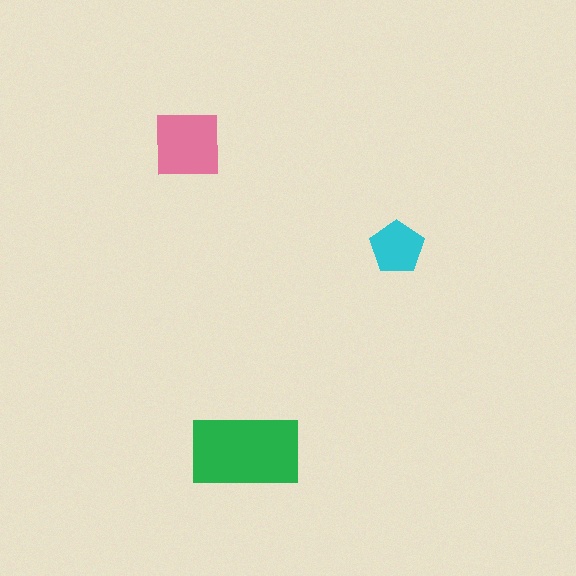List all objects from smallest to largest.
The cyan pentagon, the pink square, the green rectangle.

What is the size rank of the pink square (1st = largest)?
2nd.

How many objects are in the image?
There are 3 objects in the image.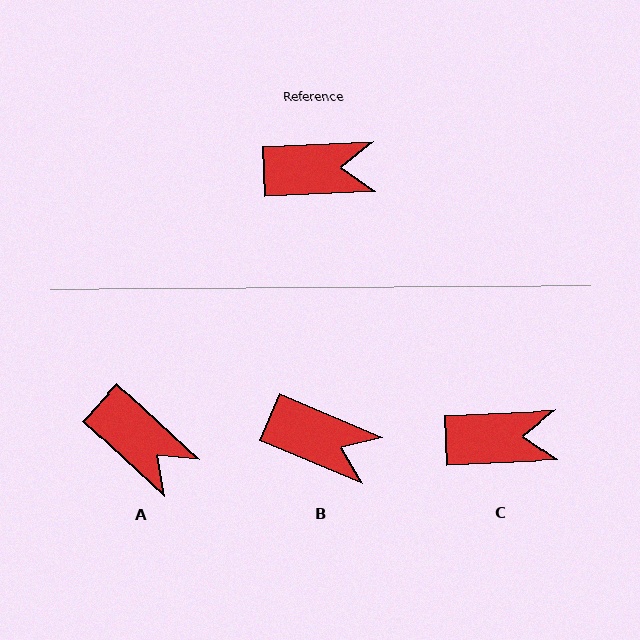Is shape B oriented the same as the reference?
No, it is off by about 26 degrees.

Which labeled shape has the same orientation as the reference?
C.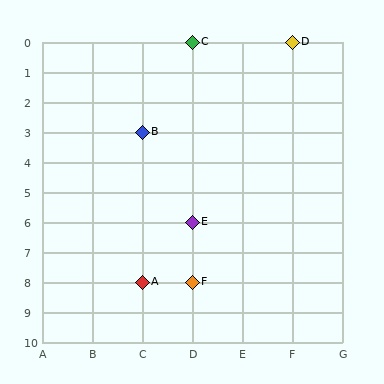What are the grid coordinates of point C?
Point C is at grid coordinates (D, 0).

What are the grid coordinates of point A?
Point A is at grid coordinates (C, 8).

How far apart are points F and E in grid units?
Points F and E are 2 rows apart.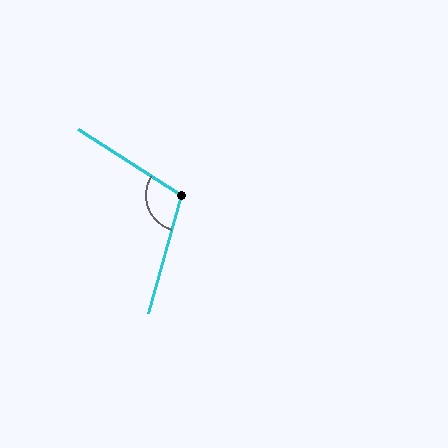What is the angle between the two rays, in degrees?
Approximately 106 degrees.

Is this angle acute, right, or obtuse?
It is obtuse.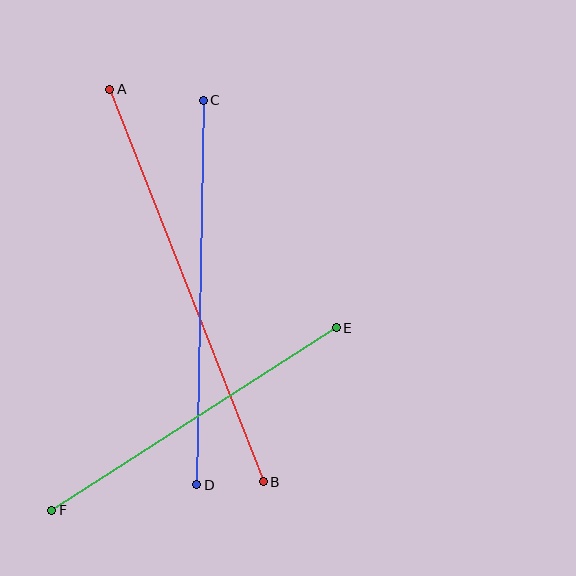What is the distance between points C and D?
The distance is approximately 385 pixels.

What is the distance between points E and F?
The distance is approximately 338 pixels.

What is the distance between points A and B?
The distance is approximately 421 pixels.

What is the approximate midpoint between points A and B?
The midpoint is at approximately (186, 286) pixels.